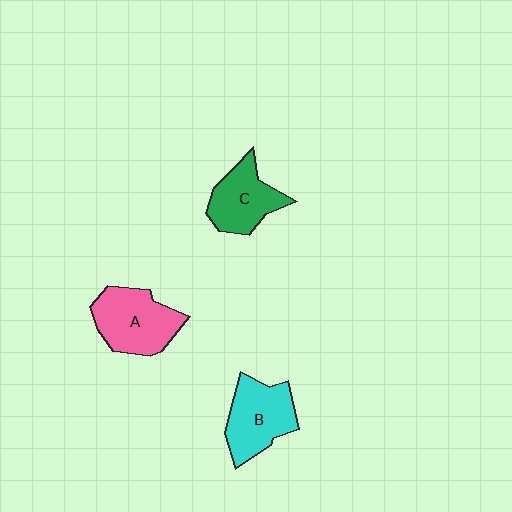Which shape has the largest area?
Shape A (pink).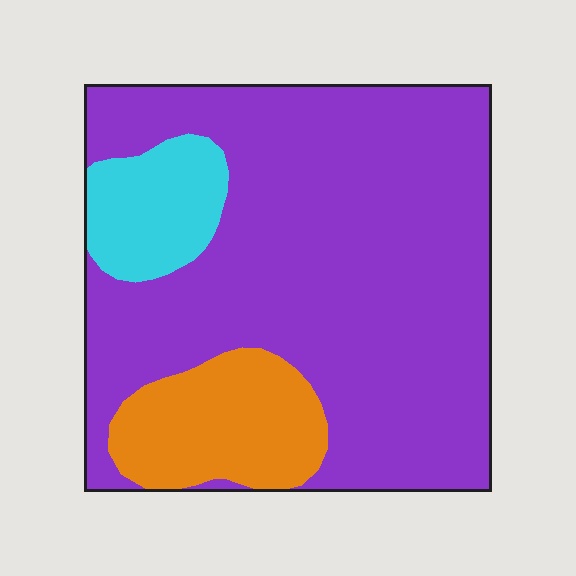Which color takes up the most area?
Purple, at roughly 75%.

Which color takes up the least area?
Cyan, at roughly 10%.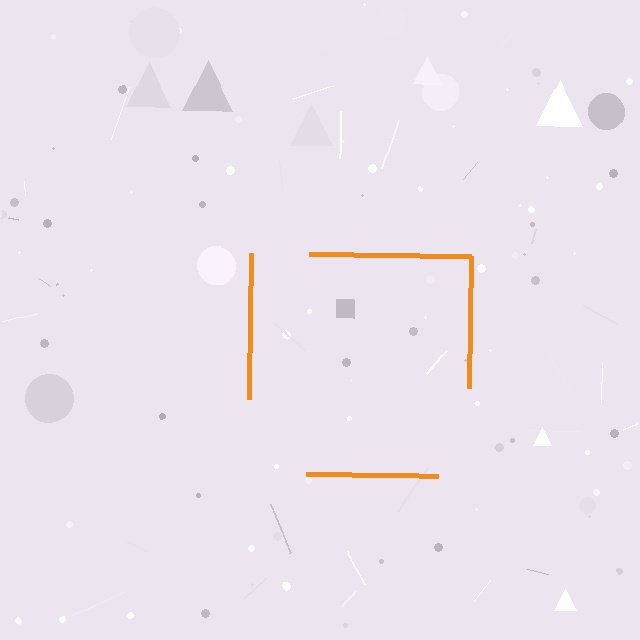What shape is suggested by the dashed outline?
The dashed outline suggests a square.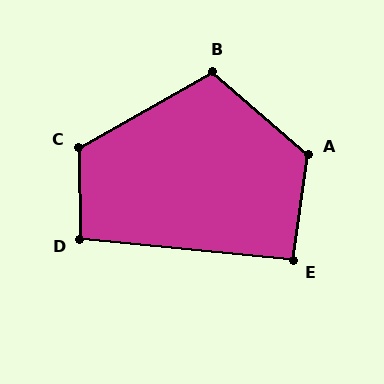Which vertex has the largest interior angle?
A, at approximately 123 degrees.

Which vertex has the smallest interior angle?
E, at approximately 92 degrees.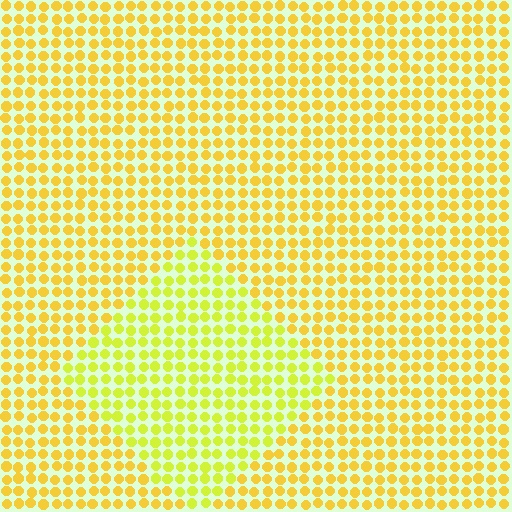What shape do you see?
I see a diamond.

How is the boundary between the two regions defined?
The boundary is defined purely by a slight shift in hue (about 23 degrees). Spacing, size, and orientation are identical on both sides.